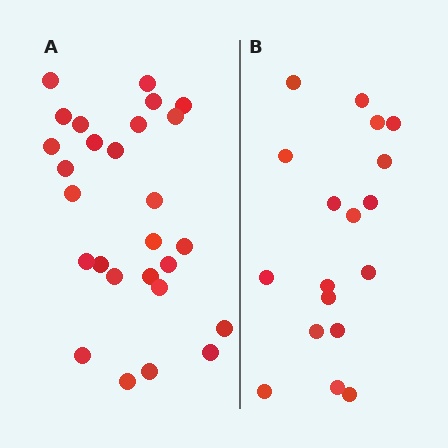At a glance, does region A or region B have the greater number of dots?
Region A (the left region) has more dots.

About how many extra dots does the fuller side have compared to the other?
Region A has roughly 8 or so more dots than region B.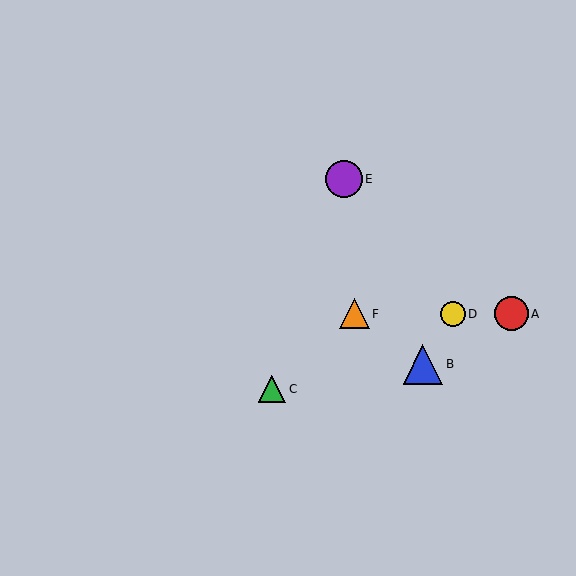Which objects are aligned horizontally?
Objects A, D, F are aligned horizontally.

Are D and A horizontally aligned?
Yes, both are at y≈314.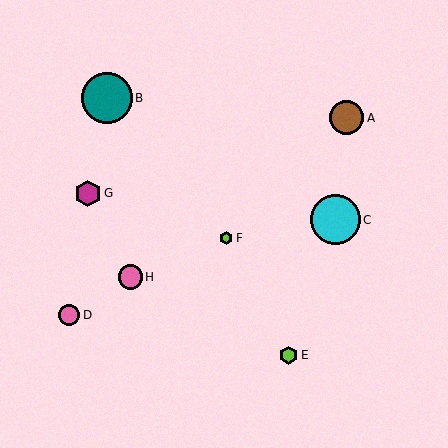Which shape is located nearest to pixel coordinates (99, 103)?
The teal circle (labeled B) at (107, 98) is nearest to that location.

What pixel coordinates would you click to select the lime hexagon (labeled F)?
Click at (226, 238) to select the lime hexagon F.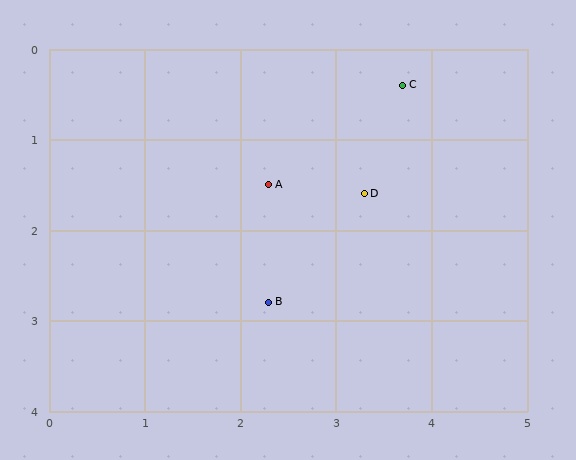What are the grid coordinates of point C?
Point C is at approximately (3.7, 0.4).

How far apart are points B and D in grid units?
Points B and D are about 1.6 grid units apart.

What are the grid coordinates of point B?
Point B is at approximately (2.3, 2.8).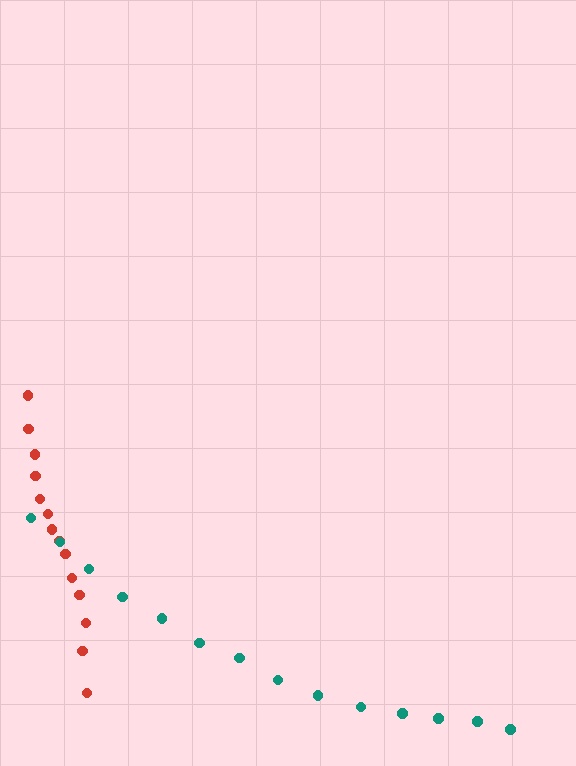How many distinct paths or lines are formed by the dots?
There are 2 distinct paths.